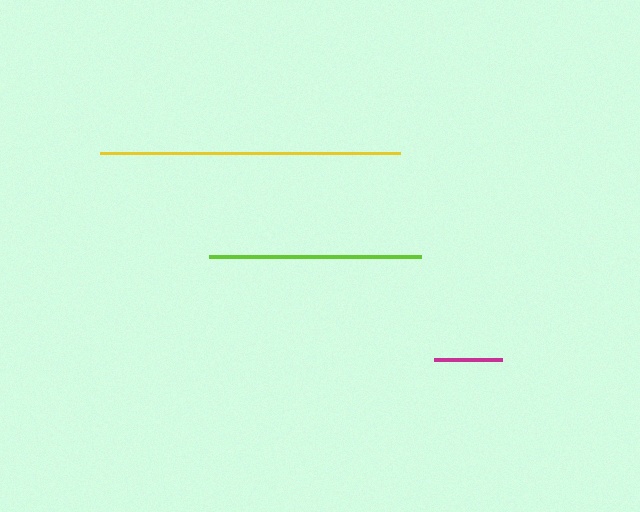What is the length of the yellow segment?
The yellow segment is approximately 299 pixels long.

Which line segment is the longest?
The yellow line is the longest at approximately 299 pixels.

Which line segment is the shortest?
The magenta line is the shortest at approximately 67 pixels.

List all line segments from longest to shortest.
From longest to shortest: yellow, lime, magenta.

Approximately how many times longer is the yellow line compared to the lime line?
The yellow line is approximately 1.4 times the length of the lime line.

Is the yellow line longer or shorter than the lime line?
The yellow line is longer than the lime line.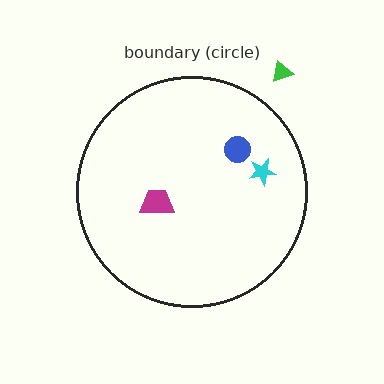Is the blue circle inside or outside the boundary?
Inside.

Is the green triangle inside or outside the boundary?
Outside.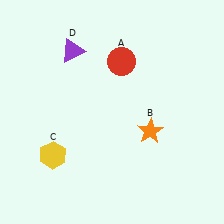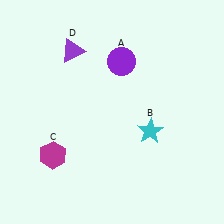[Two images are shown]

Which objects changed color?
A changed from red to purple. B changed from orange to cyan. C changed from yellow to magenta.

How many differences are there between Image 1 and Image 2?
There are 3 differences between the two images.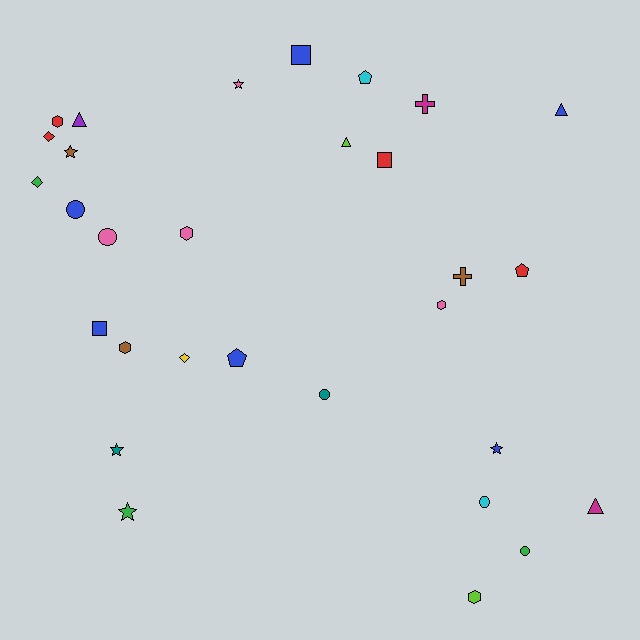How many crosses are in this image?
There are 2 crosses.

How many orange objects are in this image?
There are no orange objects.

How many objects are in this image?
There are 30 objects.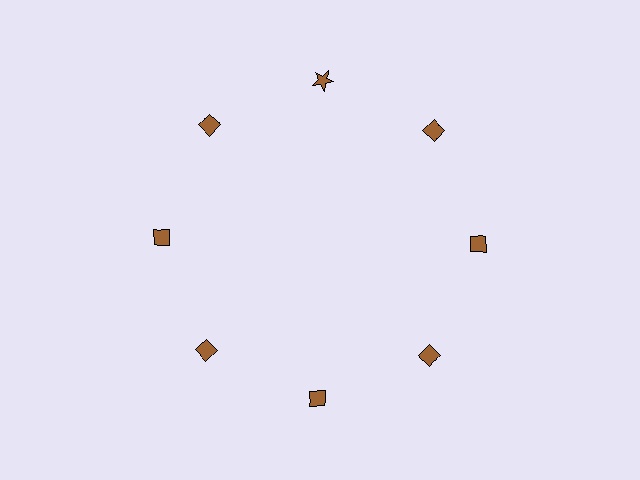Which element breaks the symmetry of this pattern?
The brown star at roughly the 12 o'clock position breaks the symmetry. All other shapes are brown diamonds.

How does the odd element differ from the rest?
It has a different shape: star instead of diamond.